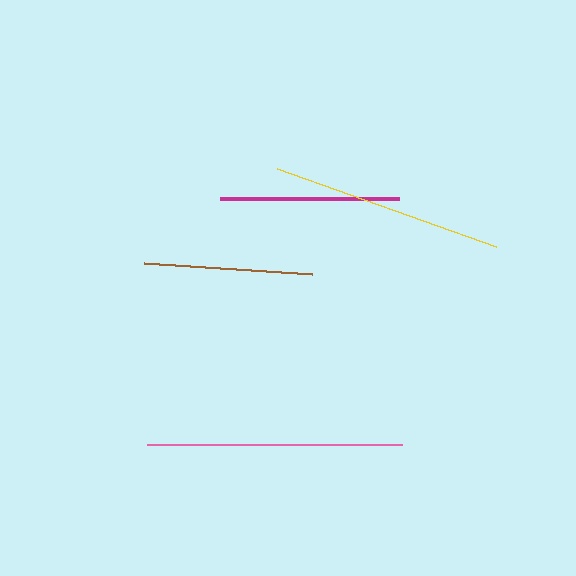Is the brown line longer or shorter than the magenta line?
The magenta line is longer than the brown line.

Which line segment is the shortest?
The brown line is the shortest at approximately 168 pixels.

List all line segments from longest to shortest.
From longest to shortest: pink, yellow, magenta, brown.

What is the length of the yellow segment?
The yellow segment is approximately 232 pixels long.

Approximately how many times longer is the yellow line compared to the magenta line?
The yellow line is approximately 1.3 times the length of the magenta line.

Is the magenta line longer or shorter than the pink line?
The pink line is longer than the magenta line.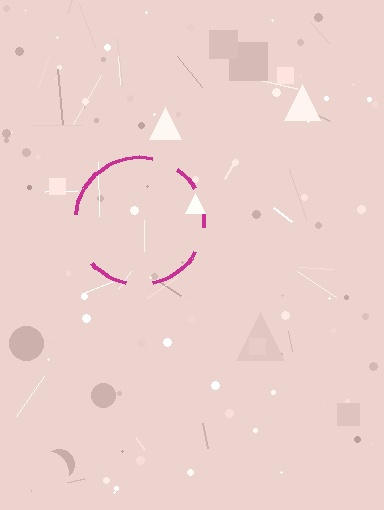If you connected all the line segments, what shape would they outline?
They would outline a circle.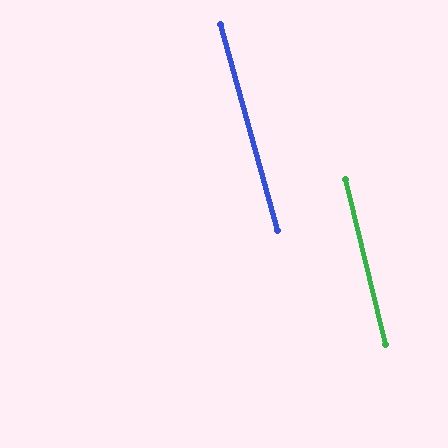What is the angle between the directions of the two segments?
Approximately 2 degrees.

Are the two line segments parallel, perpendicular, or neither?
Parallel — their directions differ by only 1.7°.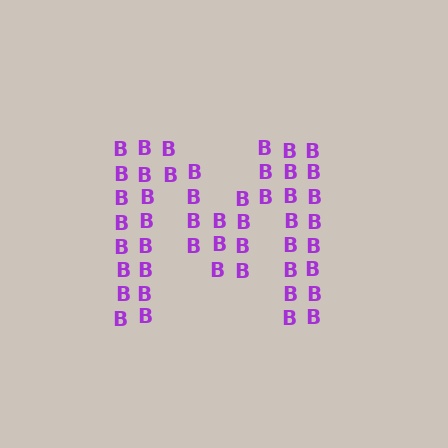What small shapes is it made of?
It is made of small letter B's.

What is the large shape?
The large shape is the letter M.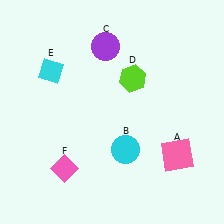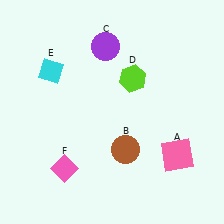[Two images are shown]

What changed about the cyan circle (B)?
In Image 1, B is cyan. In Image 2, it changed to brown.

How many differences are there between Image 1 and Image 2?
There is 1 difference between the two images.